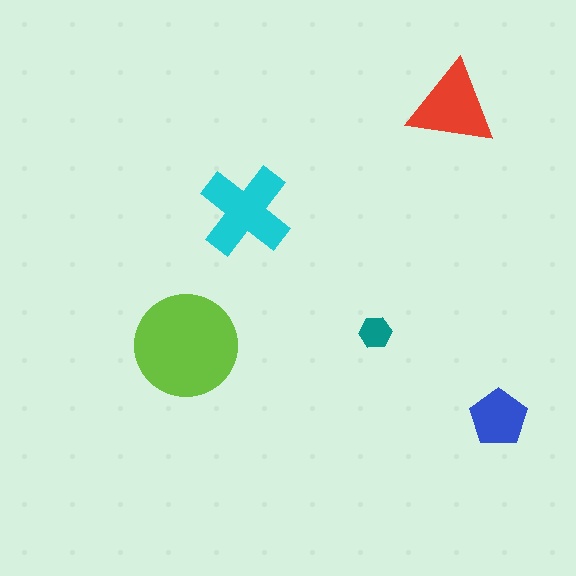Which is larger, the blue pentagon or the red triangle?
The red triangle.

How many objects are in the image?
There are 5 objects in the image.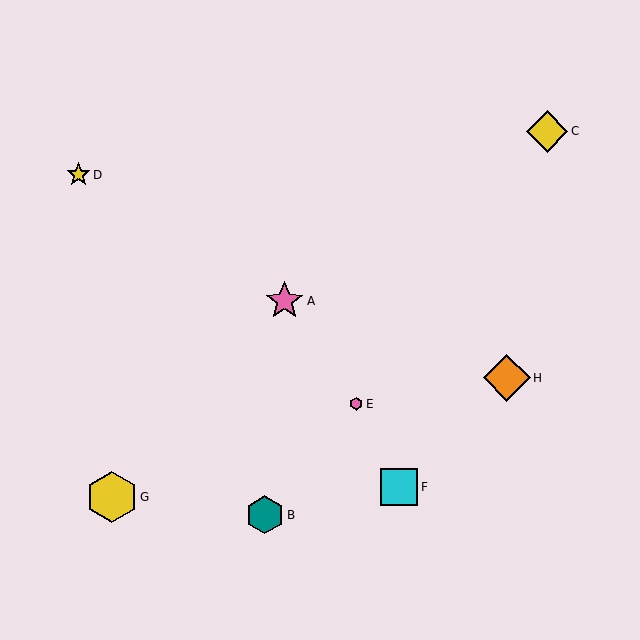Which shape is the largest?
The yellow hexagon (labeled G) is the largest.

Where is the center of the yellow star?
The center of the yellow star is at (78, 175).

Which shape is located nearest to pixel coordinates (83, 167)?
The yellow star (labeled D) at (78, 175) is nearest to that location.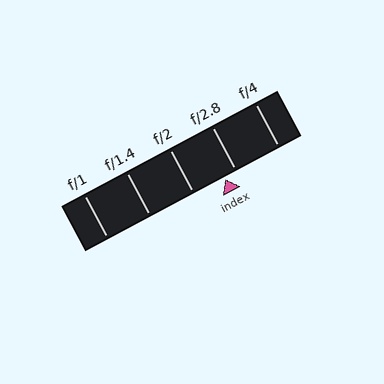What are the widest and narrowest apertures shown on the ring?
The widest aperture shown is f/1 and the narrowest is f/4.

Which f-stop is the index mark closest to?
The index mark is closest to f/2.8.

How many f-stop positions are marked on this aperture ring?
There are 5 f-stop positions marked.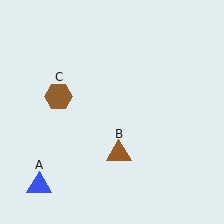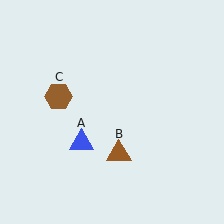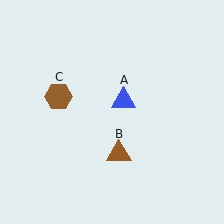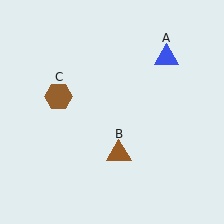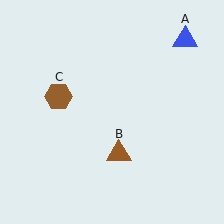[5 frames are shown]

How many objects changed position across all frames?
1 object changed position: blue triangle (object A).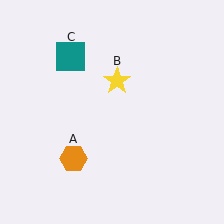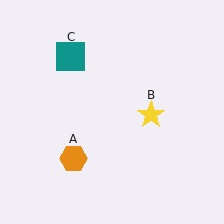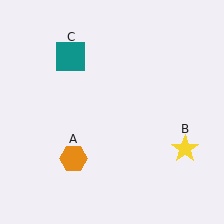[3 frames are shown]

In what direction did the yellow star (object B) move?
The yellow star (object B) moved down and to the right.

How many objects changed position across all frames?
1 object changed position: yellow star (object B).